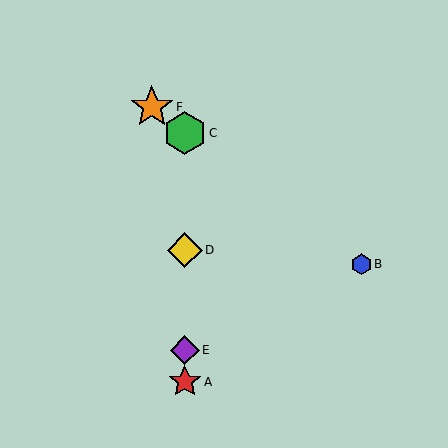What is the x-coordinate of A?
Object A is at x≈185.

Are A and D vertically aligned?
Yes, both are at x≈185.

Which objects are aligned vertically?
Objects A, C, D, E are aligned vertically.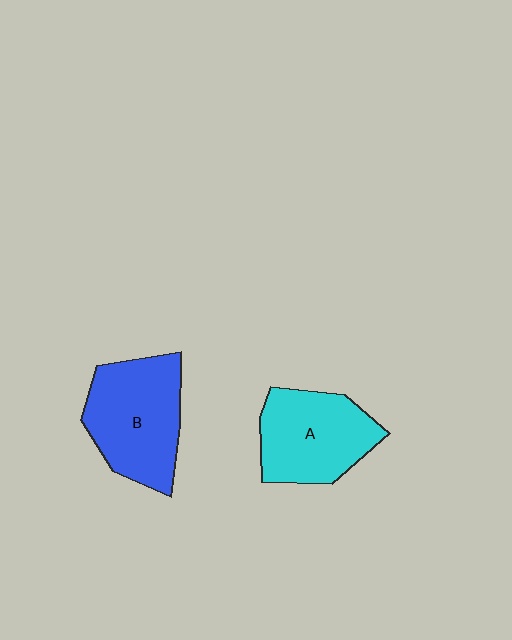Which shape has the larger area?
Shape B (blue).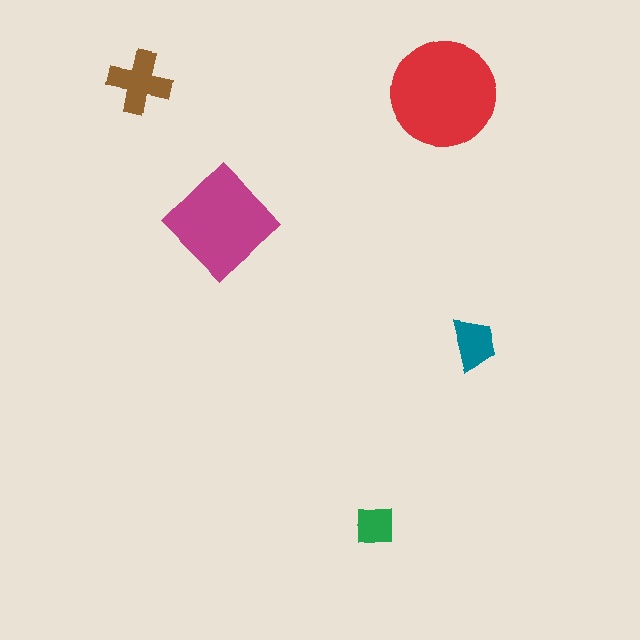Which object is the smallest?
The green square.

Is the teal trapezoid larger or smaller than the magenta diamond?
Smaller.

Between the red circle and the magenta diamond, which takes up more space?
The red circle.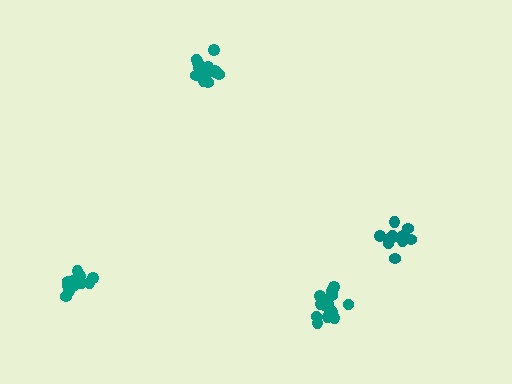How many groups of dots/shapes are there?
There are 4 groups.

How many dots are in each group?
Group 1: 13 dots, Group 2: 12 dots, Group 3: 15 dots, Group 4: 16 dots (56 total).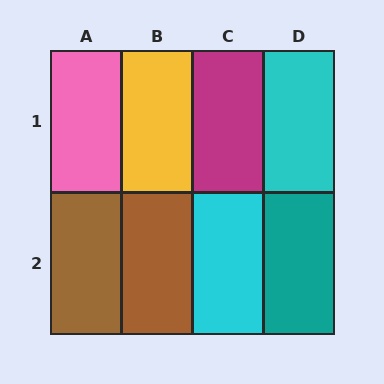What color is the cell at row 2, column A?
Brown.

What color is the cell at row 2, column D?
Teal.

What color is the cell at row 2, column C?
Cyan.